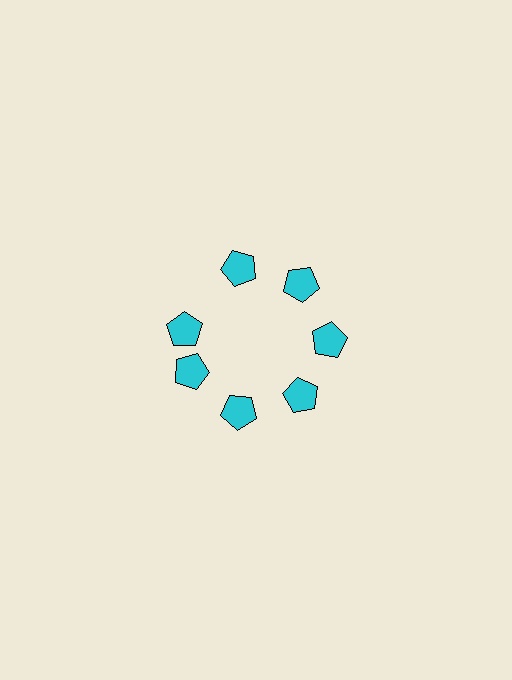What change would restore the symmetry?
The symmetry would be restored by rotating it back into even spacing with its neighbors so that all 7 pentagons sit at equal angles and equal distance from the center.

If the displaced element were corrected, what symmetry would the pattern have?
It would have 7-fold rotational symmetry — the pattern would map onto itself every 51 degrees.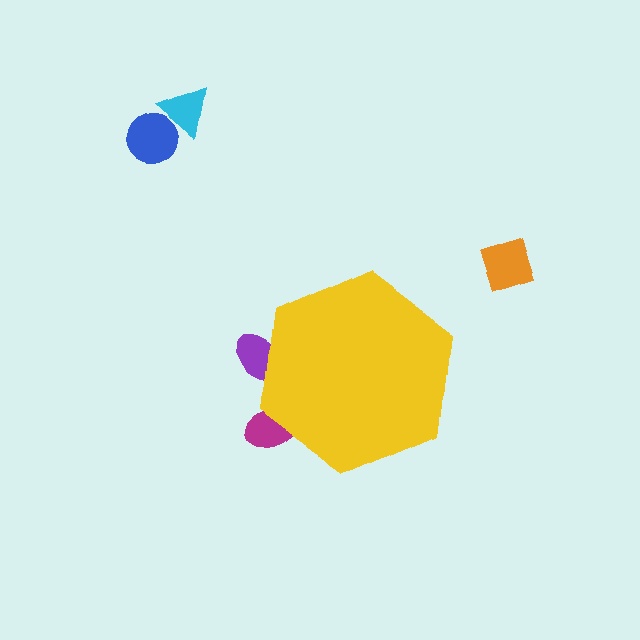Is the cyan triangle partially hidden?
No, the cyan triangle is fully visible.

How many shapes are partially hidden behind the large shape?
2 shapes are partially hidden.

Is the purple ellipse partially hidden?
Yes, the purple ellipse is partially hidden behind the yellow hexagon.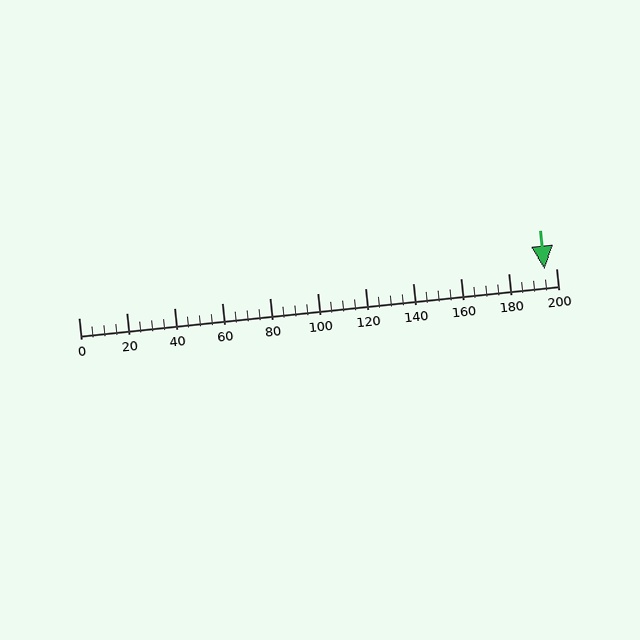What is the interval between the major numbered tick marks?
The major tick marks are spaced 20 units apart.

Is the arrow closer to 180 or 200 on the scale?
The arrow is closer to 200.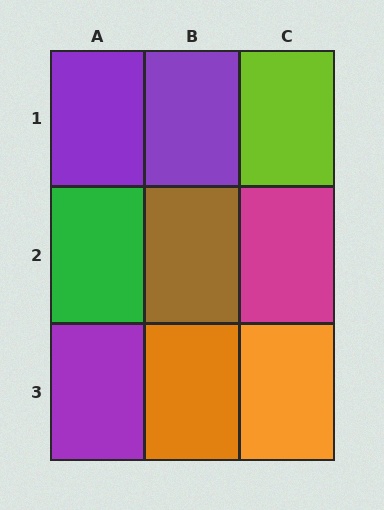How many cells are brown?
1 cell is brown.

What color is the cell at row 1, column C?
Lime.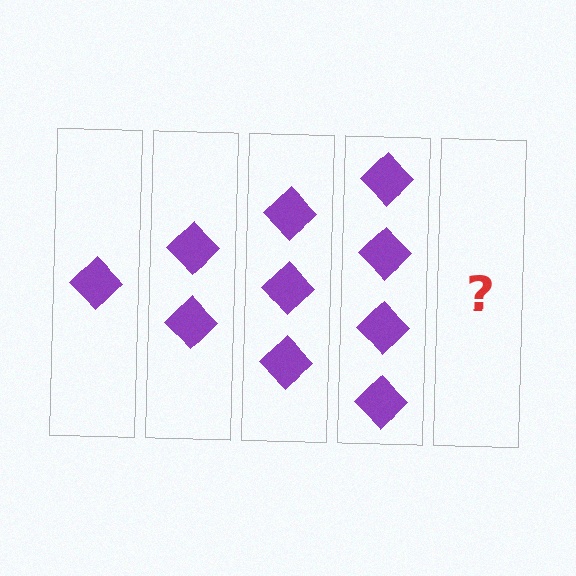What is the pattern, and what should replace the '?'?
The pattern is that each step adds one more diamond. The '?' should be 5 diamonds.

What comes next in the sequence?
The next element should be 5 diamonds.